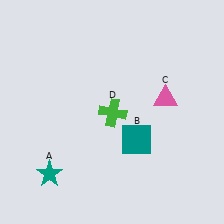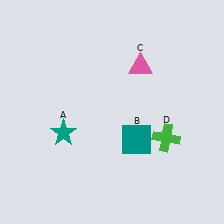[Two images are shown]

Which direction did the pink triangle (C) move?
The pink triangle (C) moved up.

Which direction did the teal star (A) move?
The teal star (A) moved up.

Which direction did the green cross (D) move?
The green cross (D) moved right.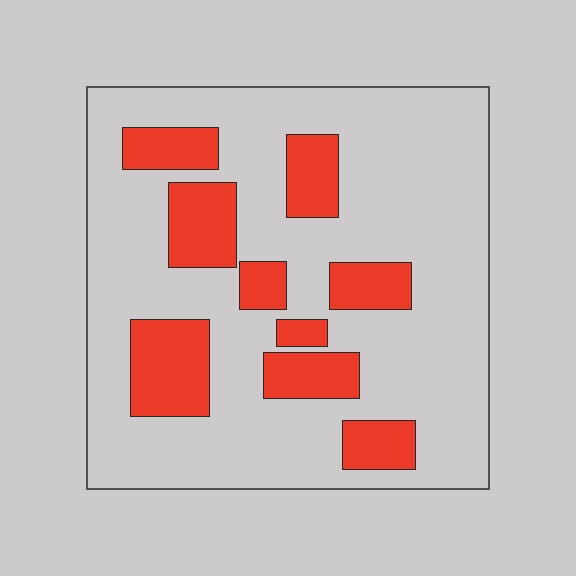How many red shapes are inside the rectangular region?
9.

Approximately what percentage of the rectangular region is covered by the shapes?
Approximately 25%.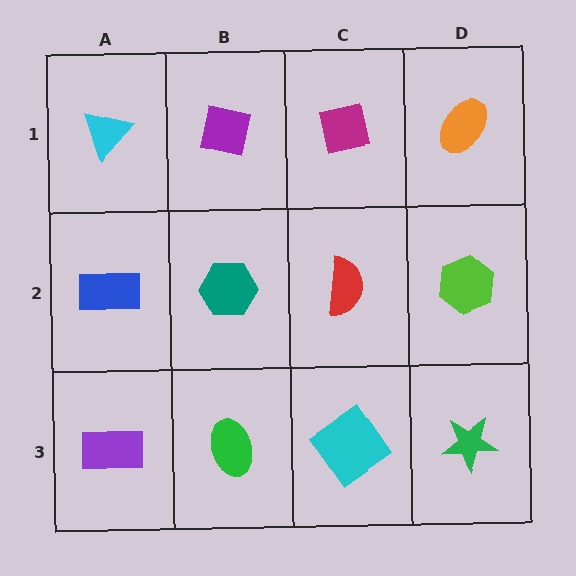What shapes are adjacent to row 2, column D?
An orange ellipse (row 1, column D), a green star (row 3, column D), a red semicircle (row 2, column C).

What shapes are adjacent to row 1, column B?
A teal hexagon (row 2, column B), a cyan triangle (row 1, column A), a magenta square (row 1, column C).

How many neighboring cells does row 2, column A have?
3.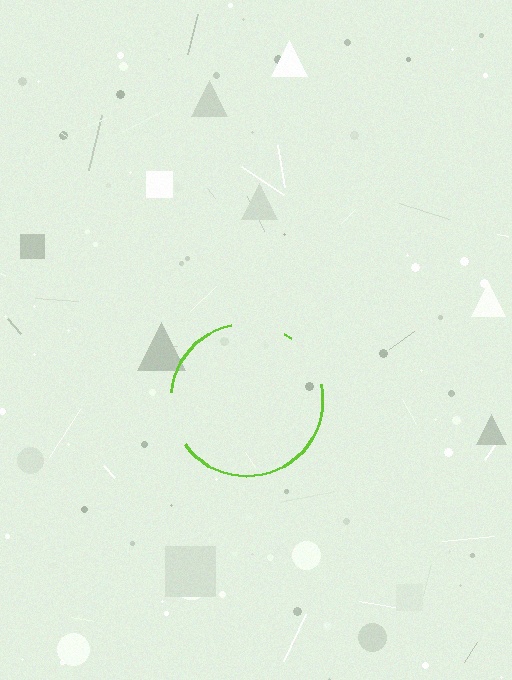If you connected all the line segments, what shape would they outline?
They would outline a circle.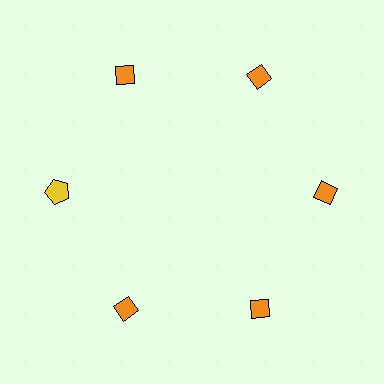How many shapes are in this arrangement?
There are 6 shapes arranged in a ring pattern.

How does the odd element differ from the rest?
It differs in both color (yellow instead of orange) and shape (pentagon instead of diamond).